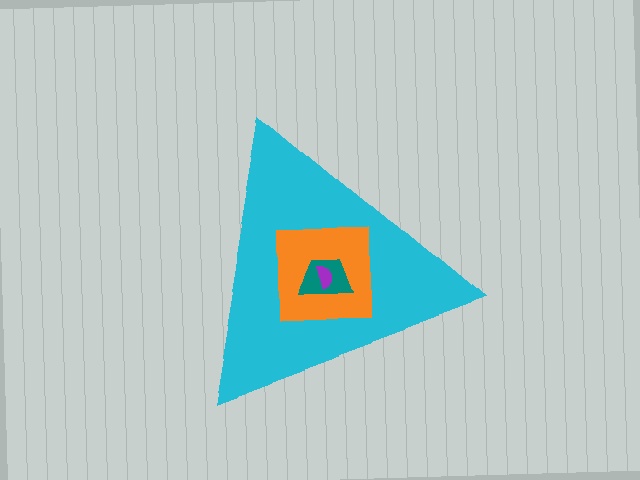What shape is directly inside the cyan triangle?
The orange square.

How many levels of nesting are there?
4.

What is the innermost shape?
The purple semicircle.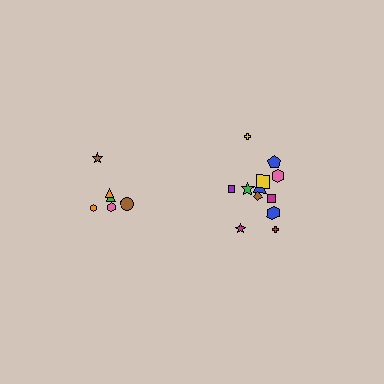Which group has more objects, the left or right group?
The right group.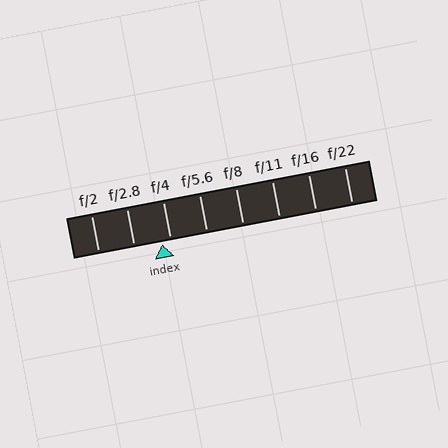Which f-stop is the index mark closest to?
The index mark is closest to f/4.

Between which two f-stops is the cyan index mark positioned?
The index mark is between f/2.8 and f/4.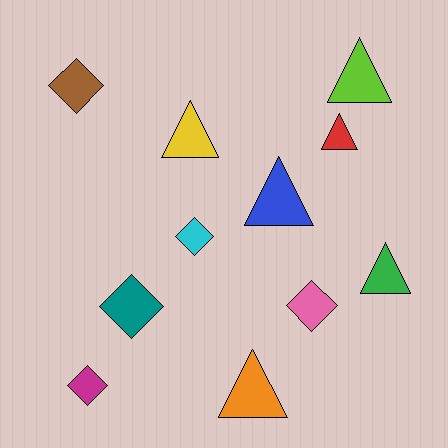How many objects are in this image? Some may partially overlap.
There are 11 objects.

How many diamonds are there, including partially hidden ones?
There are 5 diamonds.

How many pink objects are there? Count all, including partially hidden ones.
There is 1 pink object.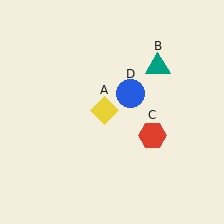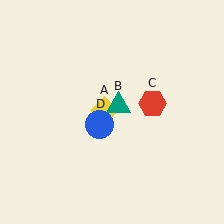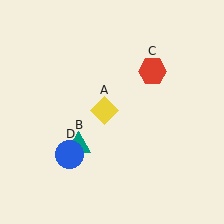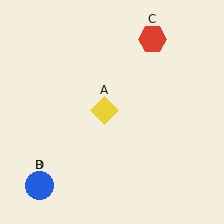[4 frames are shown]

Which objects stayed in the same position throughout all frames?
Yellow diamond (object A) remained stationary.